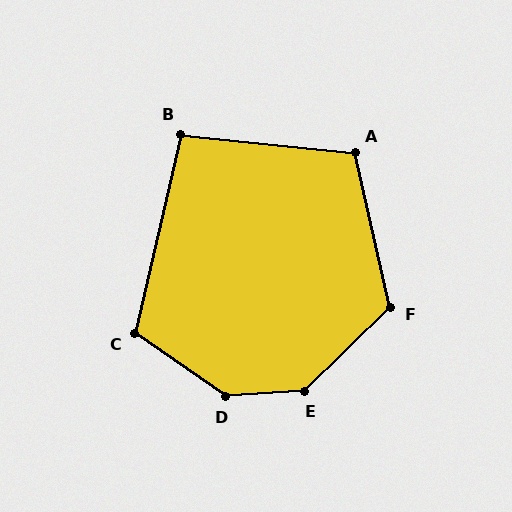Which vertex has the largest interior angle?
D, at approximately 142 degrees.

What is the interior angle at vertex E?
Approximately 139 degrees (obtuse).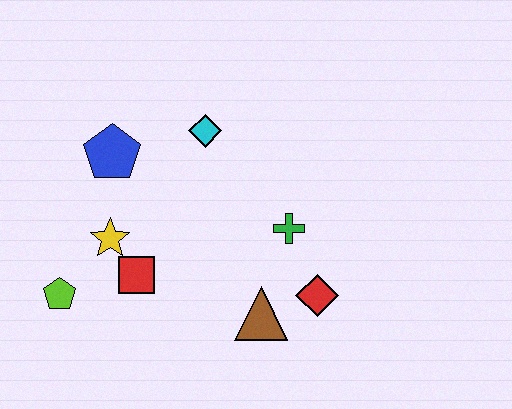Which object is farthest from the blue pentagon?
The red diamond is farthest from the blue pentagon.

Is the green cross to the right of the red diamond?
No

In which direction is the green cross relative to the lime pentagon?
The green cross is to the right of the lime pentagon.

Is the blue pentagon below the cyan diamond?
Yes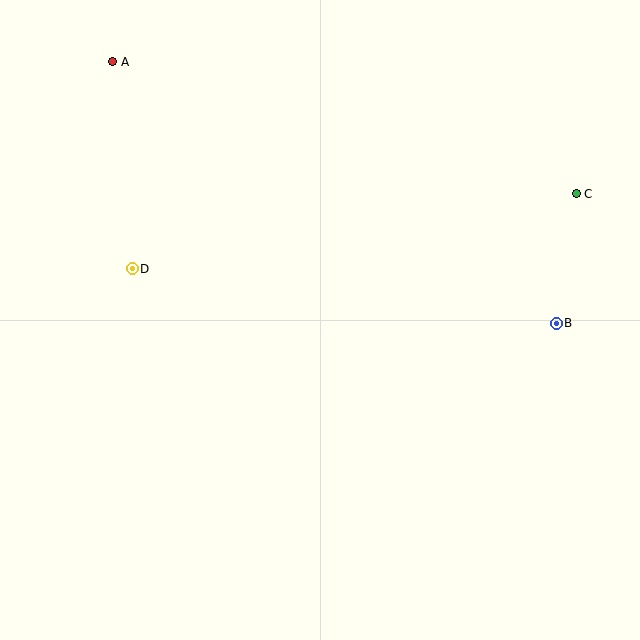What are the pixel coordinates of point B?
Point B is at (556, 323).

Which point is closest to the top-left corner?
Point A is closest to the top-left corner.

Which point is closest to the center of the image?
Point D at (132, 269) is closest to the center.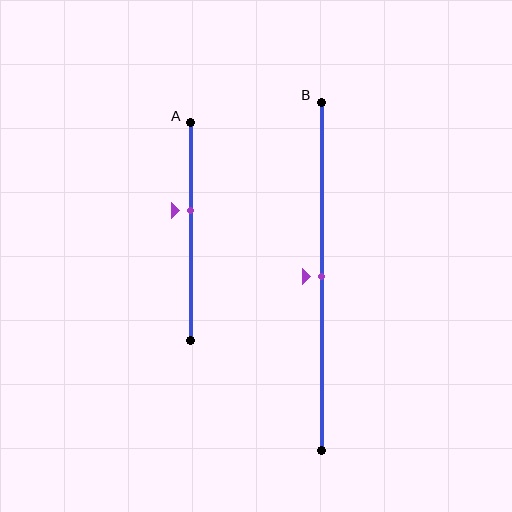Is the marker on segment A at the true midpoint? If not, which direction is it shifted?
No, the marker on segment A is shifted upward by about 10% of the segment length.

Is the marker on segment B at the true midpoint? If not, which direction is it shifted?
Yes, the marker on segment B is at the true midpoint.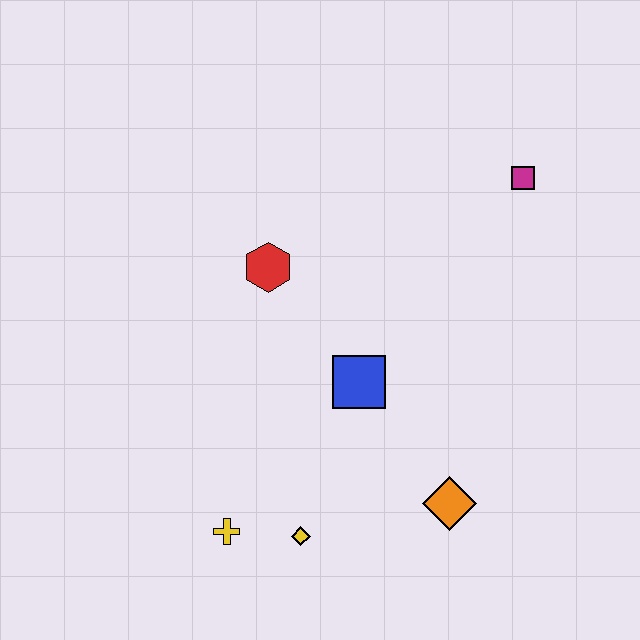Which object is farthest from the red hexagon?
The orange diamond is farthest from the red hexagon.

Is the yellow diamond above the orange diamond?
No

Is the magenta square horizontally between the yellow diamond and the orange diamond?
No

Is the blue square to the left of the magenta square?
Yes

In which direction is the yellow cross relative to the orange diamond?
The yellow cross is to the left of the orange diamond.